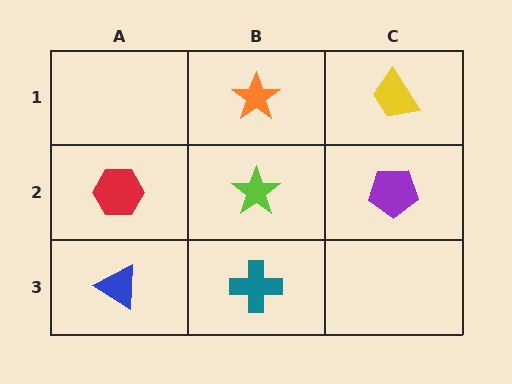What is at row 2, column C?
A purple pentagon.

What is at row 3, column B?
A teal cross.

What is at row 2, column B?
A lime star.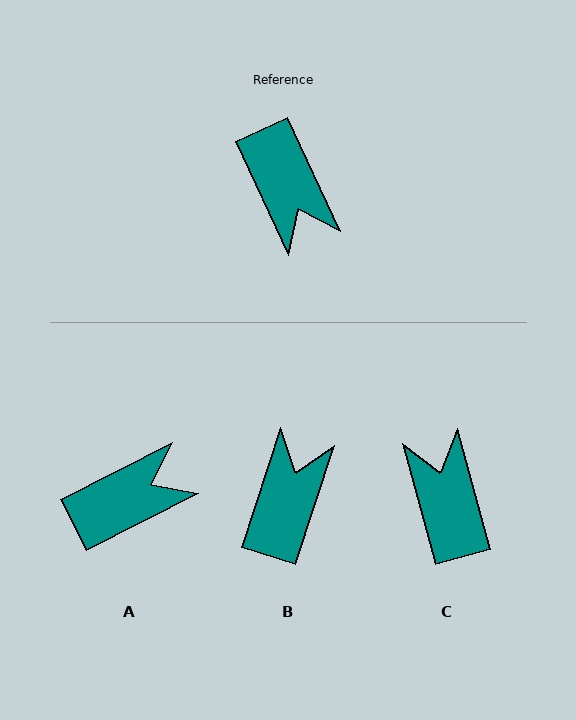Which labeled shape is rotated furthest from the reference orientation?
C, about 170 degrees away.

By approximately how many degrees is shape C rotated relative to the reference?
Approximately 170 degrees counter-clockwise.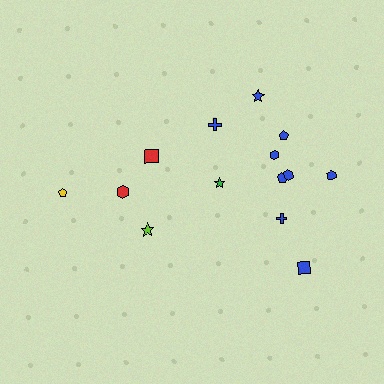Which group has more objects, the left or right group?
The right group.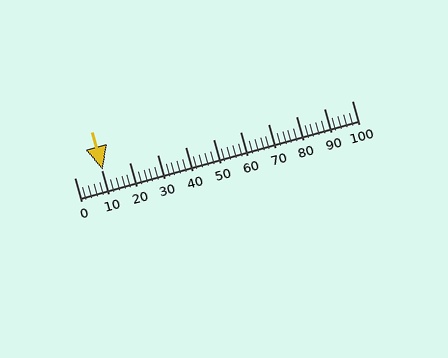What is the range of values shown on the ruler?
The ruler shows values from 0 to 100.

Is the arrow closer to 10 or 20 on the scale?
The arrow is closer to 10.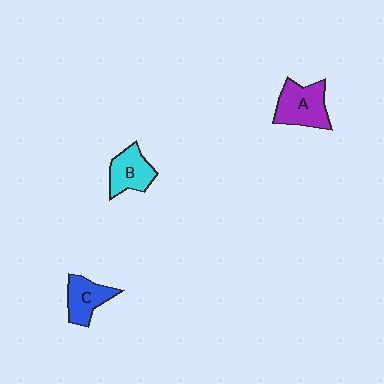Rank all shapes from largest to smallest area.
From largest to smallest: A (purple), B (cyan), C (blue).